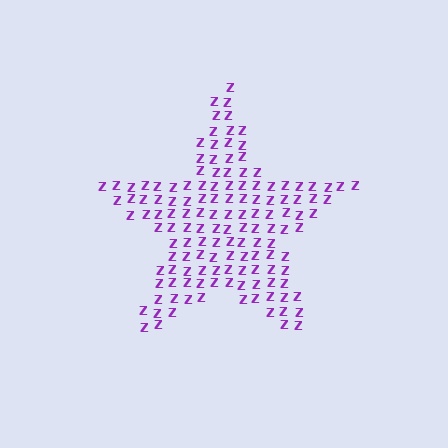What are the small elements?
The small elements are letter Z's.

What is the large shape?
The large shape is a star.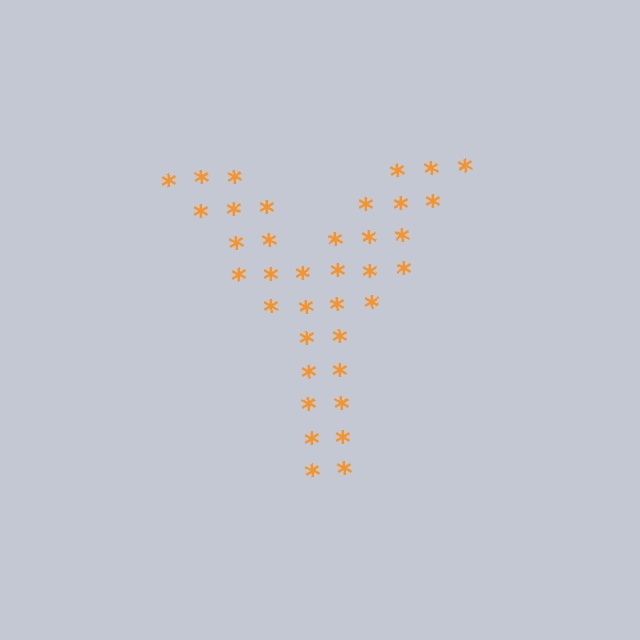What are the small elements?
The small elements are asterisks.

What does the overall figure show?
The overall figure shows the letter Y.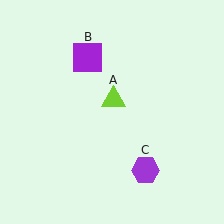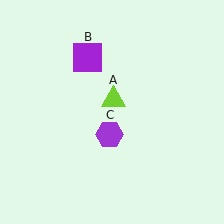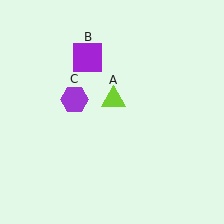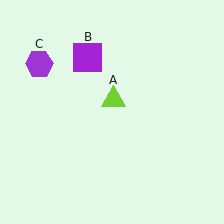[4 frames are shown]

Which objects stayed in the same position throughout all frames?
Lime triangle (object A) and purple square (object B) remained stationary.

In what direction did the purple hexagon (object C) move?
The purple hexagon (object C) moved up and to the left.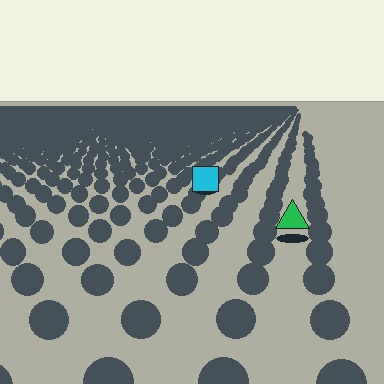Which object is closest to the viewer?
The green triangle is closest. The texture marks near it are larger and more spread out.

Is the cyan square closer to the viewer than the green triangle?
No. The green triangle is closer — you can tell from the texture gradient: the ground texture is coarser near it.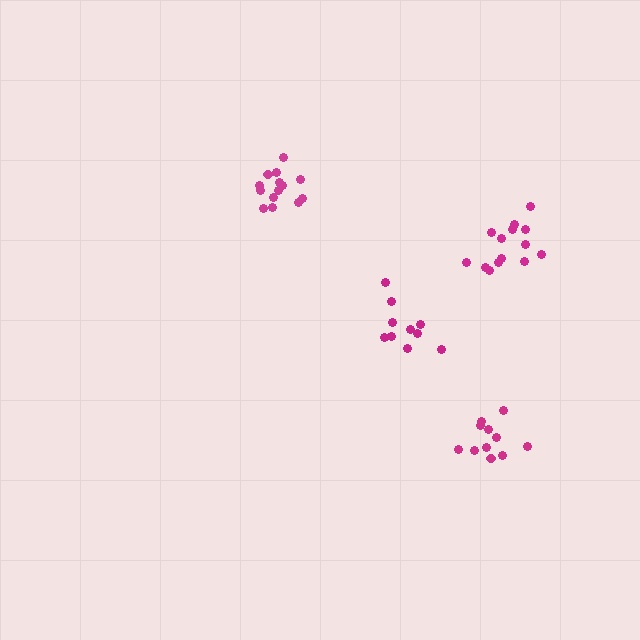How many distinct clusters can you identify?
There are 4 distinct clusters.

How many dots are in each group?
Group 1: 10 dots, Group 2: 14 dots, Group 3: 14 dots, Group 4: 11 dots (49 total).